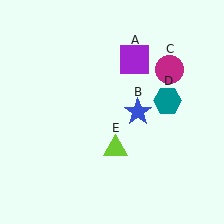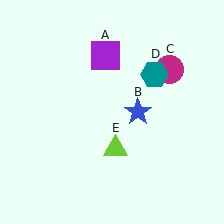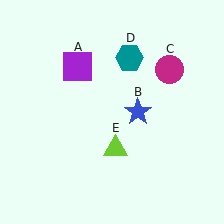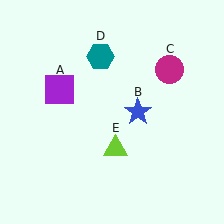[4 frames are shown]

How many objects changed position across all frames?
2 objects changed position: purple square (object A), teal hexagon (object D).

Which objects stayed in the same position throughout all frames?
Blue star (object B) and magenta circle (object C) and lime triangle (object E) remained stationary.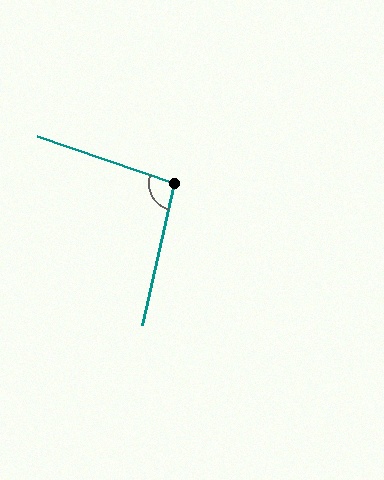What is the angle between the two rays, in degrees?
Approximately 96 degrees.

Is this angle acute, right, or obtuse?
It is obtuse.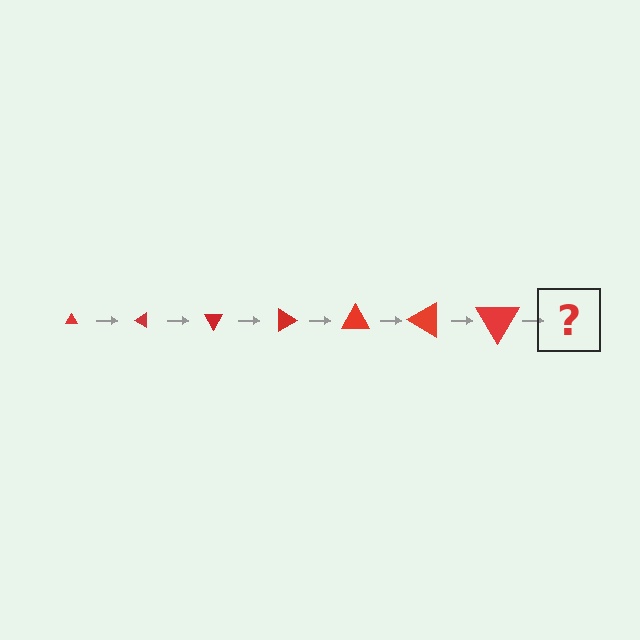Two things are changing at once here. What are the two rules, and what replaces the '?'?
The two rules are that the triangle grows larger each step and it rotates 30 degrees each step. The '?' should be a triangle, larger than the previous one and rotated 210 degrees from the start.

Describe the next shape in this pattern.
It should be a triangle, larger than the previous one and rotated 210 degrees from the start.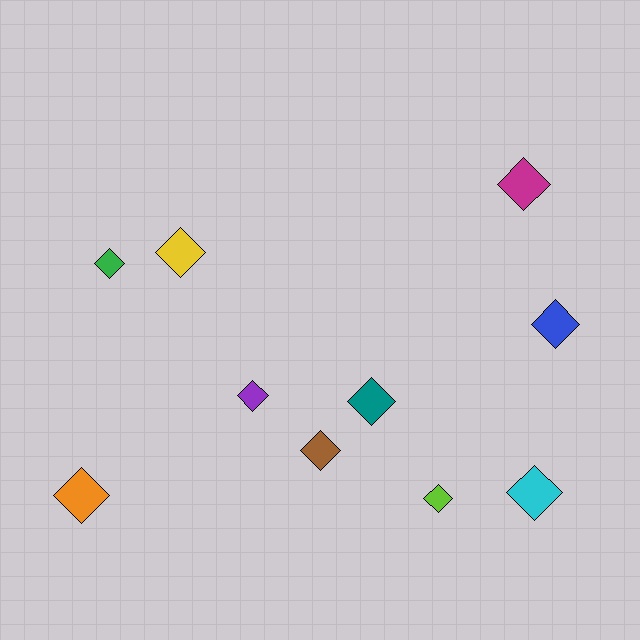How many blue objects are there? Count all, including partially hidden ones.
There is 1 blue object.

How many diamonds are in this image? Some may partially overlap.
There are 10 diamonds.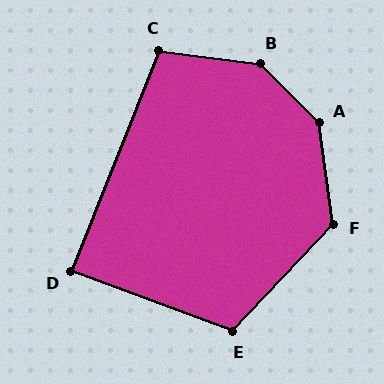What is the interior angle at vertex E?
Approximately 113 degrees (obtuse).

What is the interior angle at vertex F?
Approximately 129 degrees (obtuse).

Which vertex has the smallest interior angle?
D, at approximately 89 degrees.